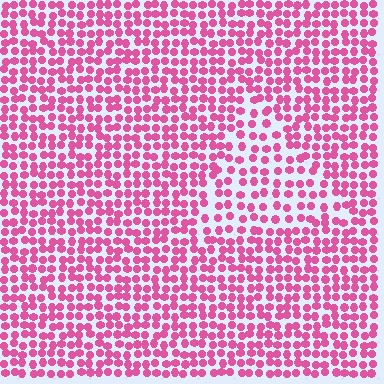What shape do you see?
I see a triangle.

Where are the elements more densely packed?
The elements are more densely packed outside the triangle boundary.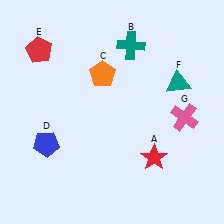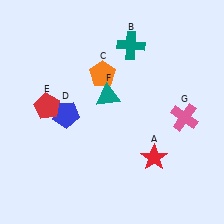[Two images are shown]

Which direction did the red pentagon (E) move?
The red pentagon (E) moved down.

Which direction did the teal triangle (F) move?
The teal triangle (F) moved left.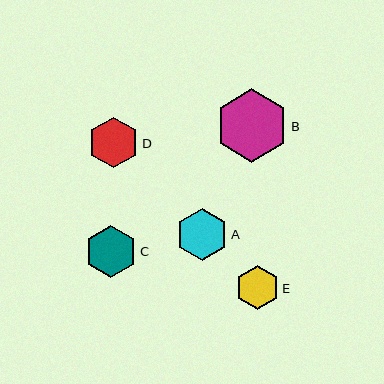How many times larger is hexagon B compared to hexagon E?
Hexagon B is approximately 1.7 times the size of hexagon E.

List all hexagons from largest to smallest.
From largest to smallest: B, A, C, D, E.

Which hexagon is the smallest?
Hexagon E is the smallest with a size of approximately 44 pixels.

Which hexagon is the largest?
Hexagon B is the largest with a size of approximately 73 pixels.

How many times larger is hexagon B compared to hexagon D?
Hexagon B is approximately 1.4 times the size of hexagon D.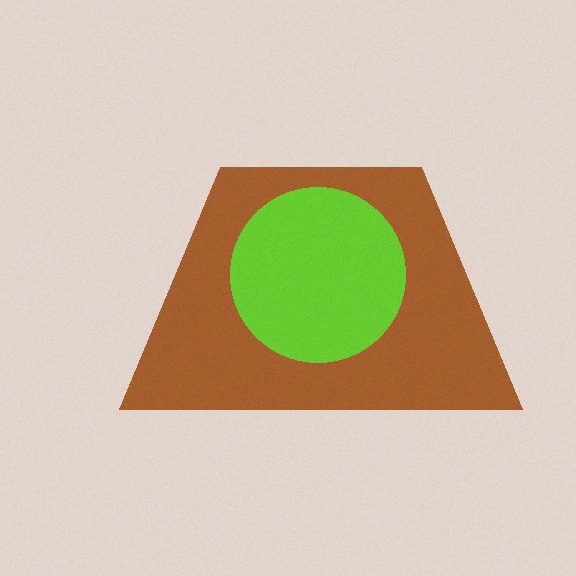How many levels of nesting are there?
2.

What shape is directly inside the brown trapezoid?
The lime circle.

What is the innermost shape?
The lime circle.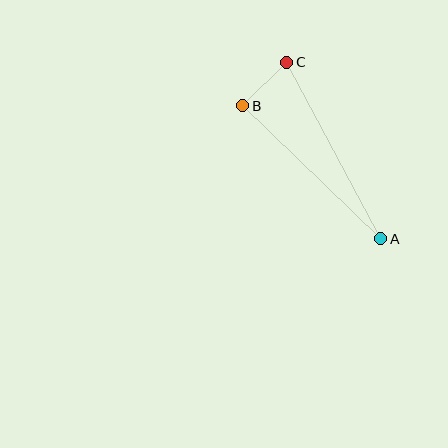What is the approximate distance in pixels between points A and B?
The distance between A and B is approximately 192 pixels.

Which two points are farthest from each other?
Points A and C are farthest from each other.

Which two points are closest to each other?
Points B and C are closest to each other.